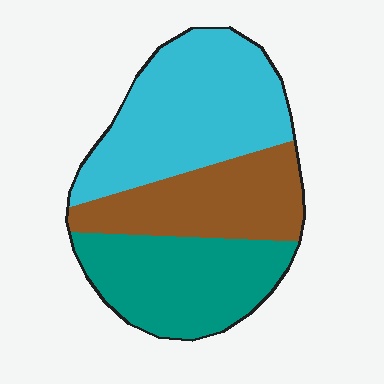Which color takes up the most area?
Cyan, at roughly 40%.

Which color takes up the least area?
Brown, at roughly 25%.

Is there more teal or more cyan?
Cyan.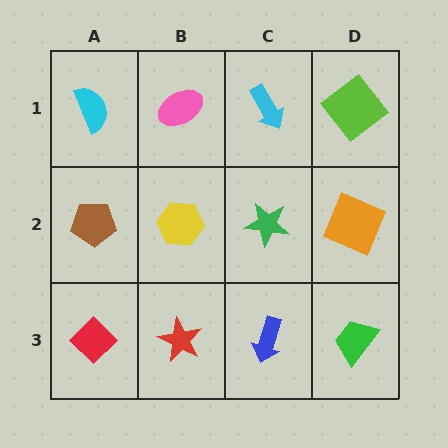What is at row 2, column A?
A brown pentagon.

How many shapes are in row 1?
4 shapes.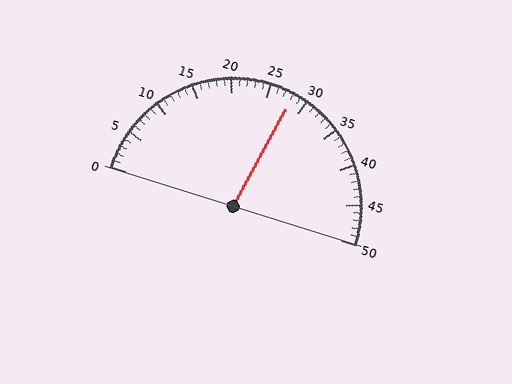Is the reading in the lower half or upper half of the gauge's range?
The reading is in the upper half of the range (0 to 50).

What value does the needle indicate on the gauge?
The needle indicates approximately 28.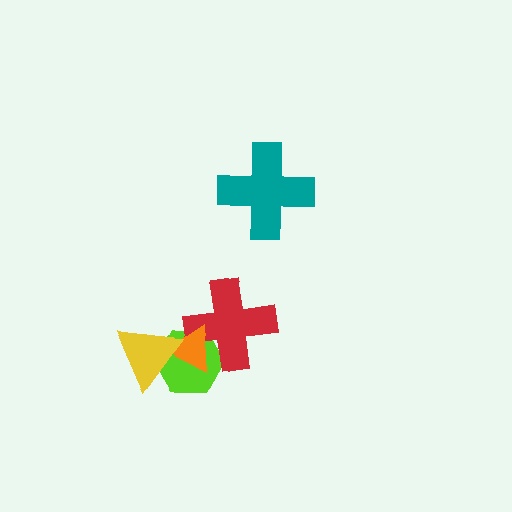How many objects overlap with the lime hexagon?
3 objects overlap with the lime hexagon.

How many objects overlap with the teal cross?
0 objects overlap with the teal cross.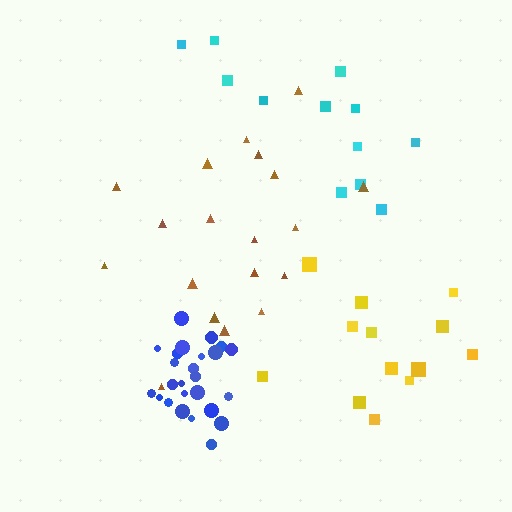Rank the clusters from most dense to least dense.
blue, brown, yellow, cyan.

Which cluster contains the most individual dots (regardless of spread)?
Blue (26).